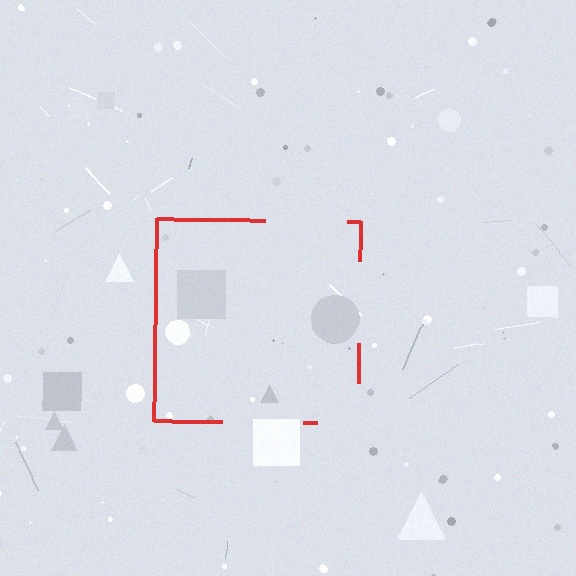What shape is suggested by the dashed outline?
The dashed outline suggests a square.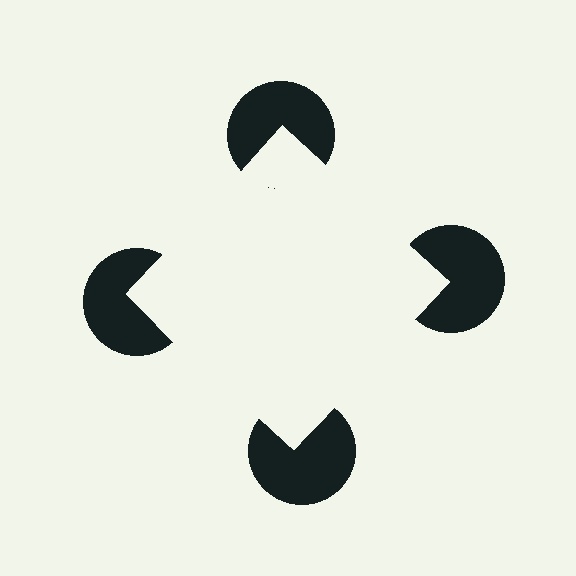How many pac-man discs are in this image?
There are 4 — one at each vertex of the illusory square.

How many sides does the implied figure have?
4 sides.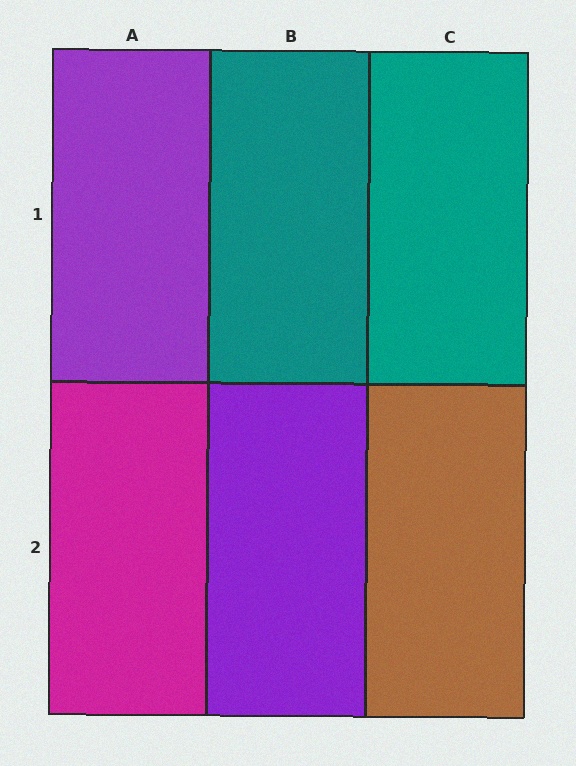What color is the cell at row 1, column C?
Teal.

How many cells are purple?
2 cells are purple.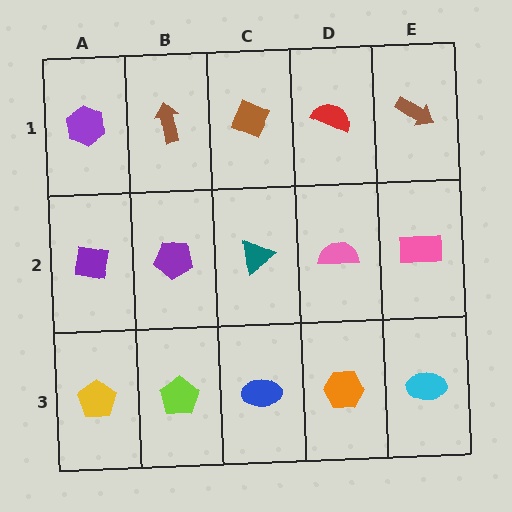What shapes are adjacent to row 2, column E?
A brown arrow (row 1, column E), a cyan ellipse (row 3, column E), a pink semicircle (row 2, column D).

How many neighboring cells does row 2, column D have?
4.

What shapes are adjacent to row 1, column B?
A purple pentagon (row 2, column B), a purple hexagon (row 1, column A), a brown diamond (row 1, column C).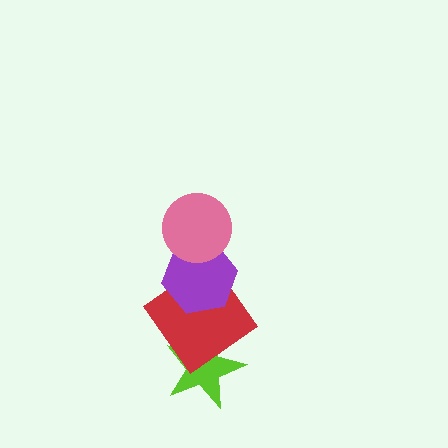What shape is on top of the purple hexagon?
The pink circle is on top of the purple hexagon.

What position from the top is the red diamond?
The red diamond is 3rd from the top.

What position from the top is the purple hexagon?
The purple hexagon is 2nd from the top.